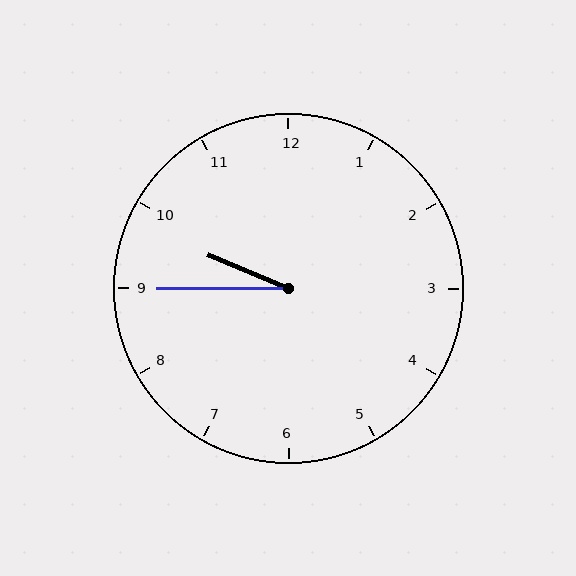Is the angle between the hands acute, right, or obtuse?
It is acute.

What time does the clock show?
9:45.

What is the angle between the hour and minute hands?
Approximately 22 degrees.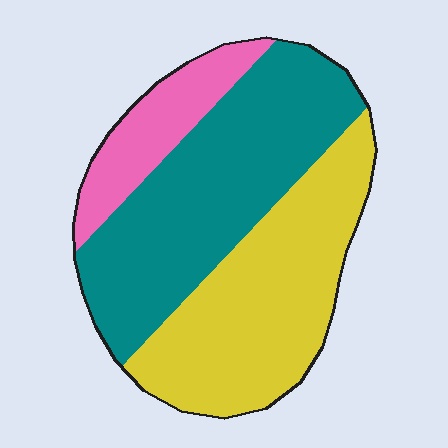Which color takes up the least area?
Pink, at roughly 15%.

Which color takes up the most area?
Teal, at roughly 45%.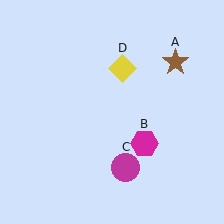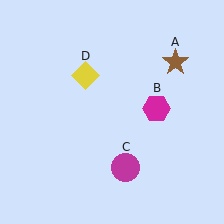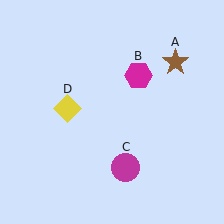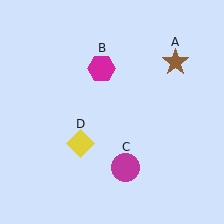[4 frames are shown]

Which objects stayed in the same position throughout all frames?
Brown star (object A) and magenta circle (object C) remained stationary.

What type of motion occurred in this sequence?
The magenta hexagon (object B), yellow diamond (object D) rotated counterclockwise around the center of the scene.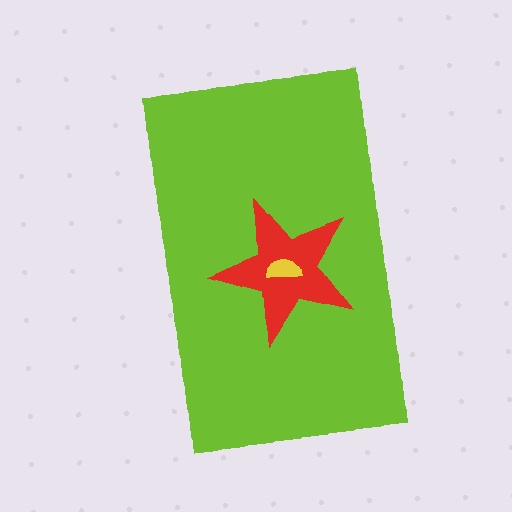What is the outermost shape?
The lime rectangle.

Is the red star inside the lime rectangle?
Yes.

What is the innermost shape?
The yellow semicircle.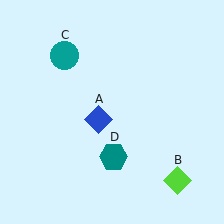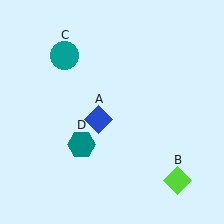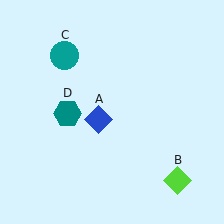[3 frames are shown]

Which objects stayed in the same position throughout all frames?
Blue diamond (object A) and lime diamond (object B) and teal circle (object C) remained stationary.